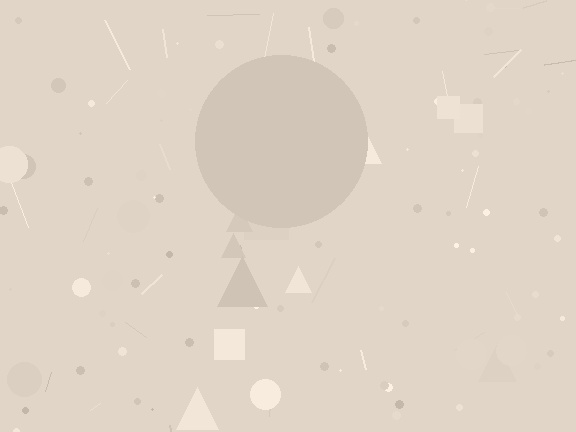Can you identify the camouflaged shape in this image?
The camouflaged shape is a circle.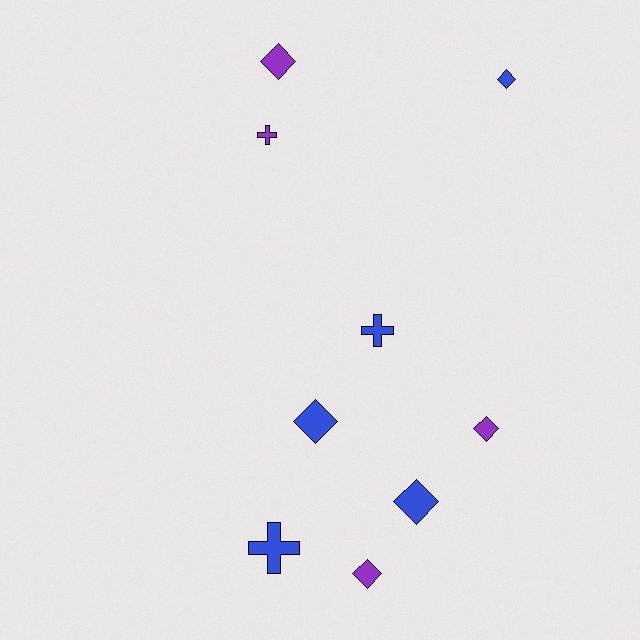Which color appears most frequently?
Blue, with 5 objects.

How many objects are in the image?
There are 9 objects.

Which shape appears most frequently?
Diamond, with 6 objects.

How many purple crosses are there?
There is 1 purple cross.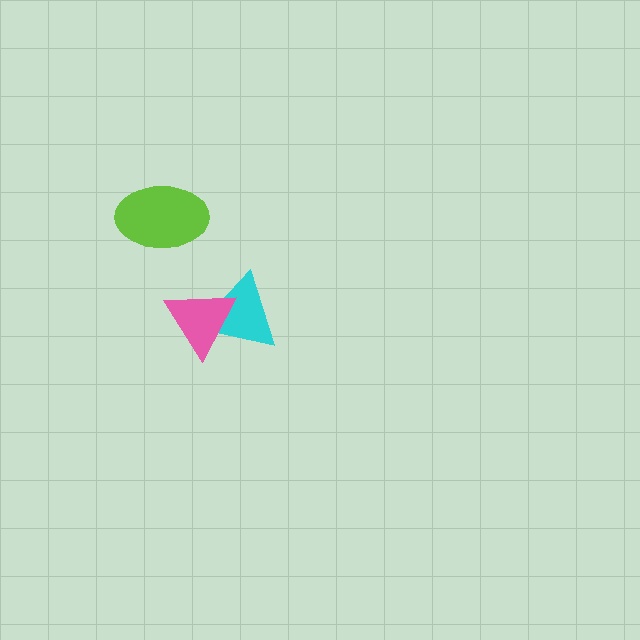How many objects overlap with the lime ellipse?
0 objects overlap with the lime ellipse.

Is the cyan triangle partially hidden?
Yes, it is partially covered by another shape.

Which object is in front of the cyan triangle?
The pink triangle is in front of the cyan triangle.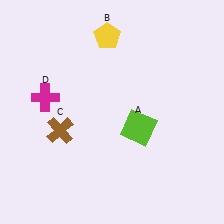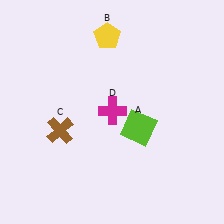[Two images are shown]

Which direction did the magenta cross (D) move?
The magenta cross (D) moved right.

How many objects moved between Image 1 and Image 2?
1 object moved between the two images.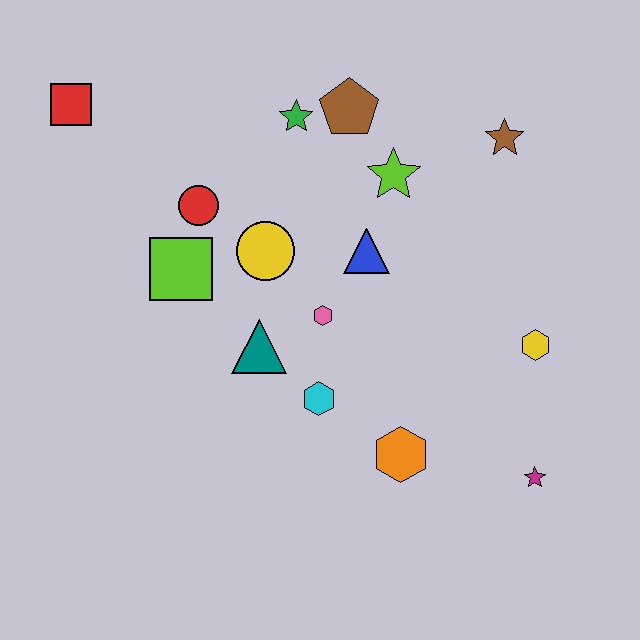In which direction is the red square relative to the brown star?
The red square is to the left of the brown star.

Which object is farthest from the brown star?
The red square is farthest from the brown star.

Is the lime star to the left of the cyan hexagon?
No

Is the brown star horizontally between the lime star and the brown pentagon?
No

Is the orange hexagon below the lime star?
Yes